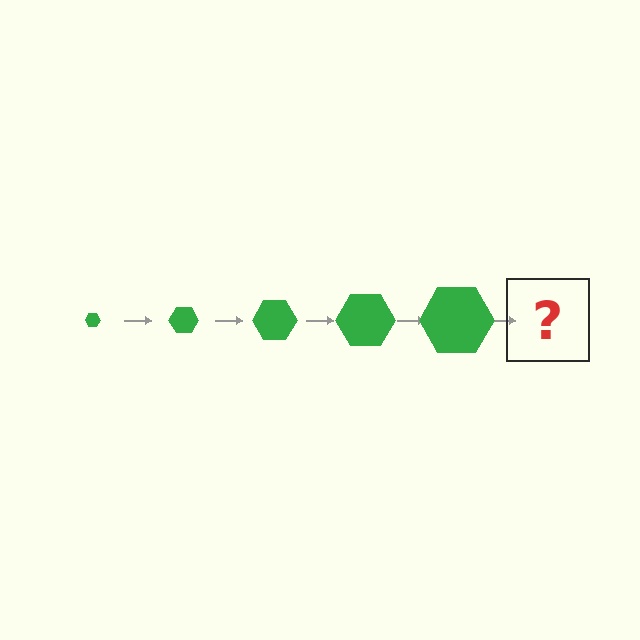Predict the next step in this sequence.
The next step is a green hexagon, larger than the previous one.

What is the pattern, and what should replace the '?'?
The pattern is that the hexagon gets progressively larger each step. The '?' should be a green hexagon, larger than the previous one.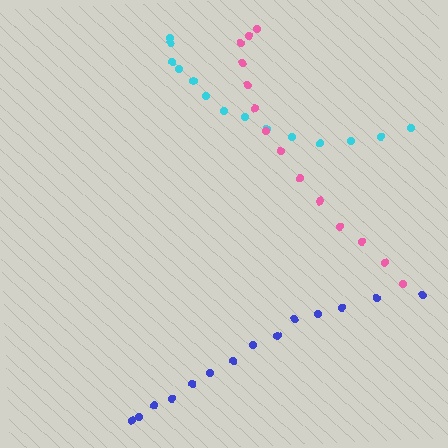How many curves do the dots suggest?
There are 3 distinct paths.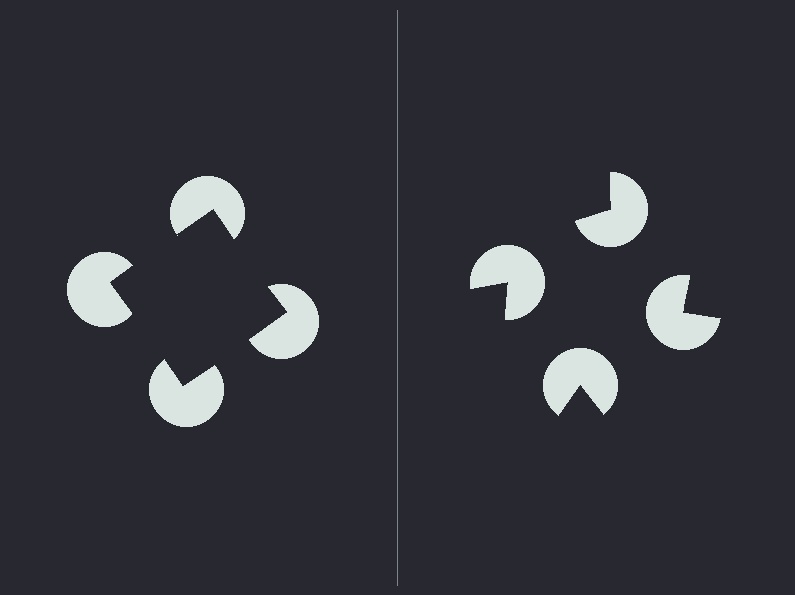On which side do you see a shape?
An illusory square appears on the left side. On the right side the wedge cuts are rotated, so no coherent shape forms.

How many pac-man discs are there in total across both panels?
8 — 4 on each side.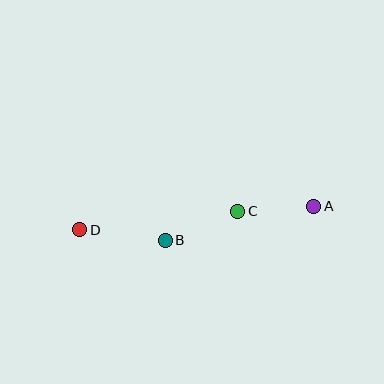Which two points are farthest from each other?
Points A and D are farthest from each other.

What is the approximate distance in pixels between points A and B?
The distance between A and B is approximately 153 pixels.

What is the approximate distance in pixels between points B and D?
The distance between B and D is approximately 86 pixels.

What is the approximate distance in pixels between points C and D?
The distance between C and D is approximately 159 pixels.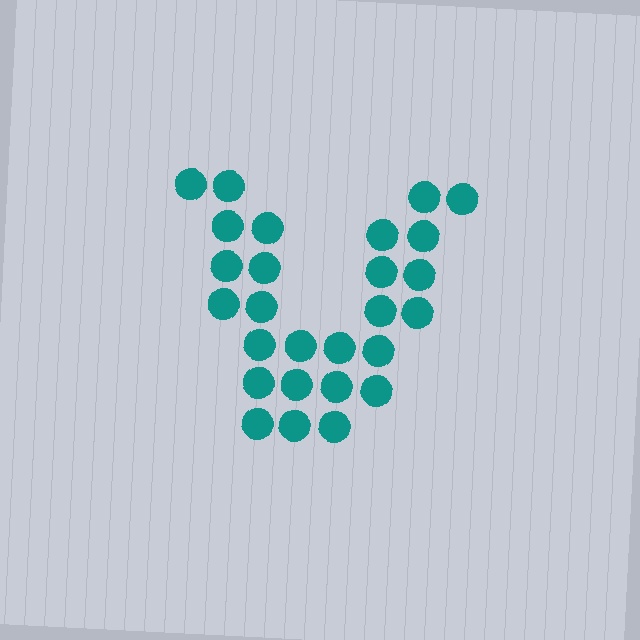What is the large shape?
The large shape is the letter V.